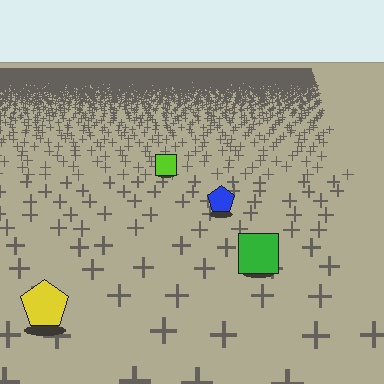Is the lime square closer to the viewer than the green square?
No. The green square is closer — you can tell from the texture gradient: the ground texture is coarser near it.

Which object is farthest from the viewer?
The lime square is farthest from the viewer. It appears smaller and the ground texture around it is denser.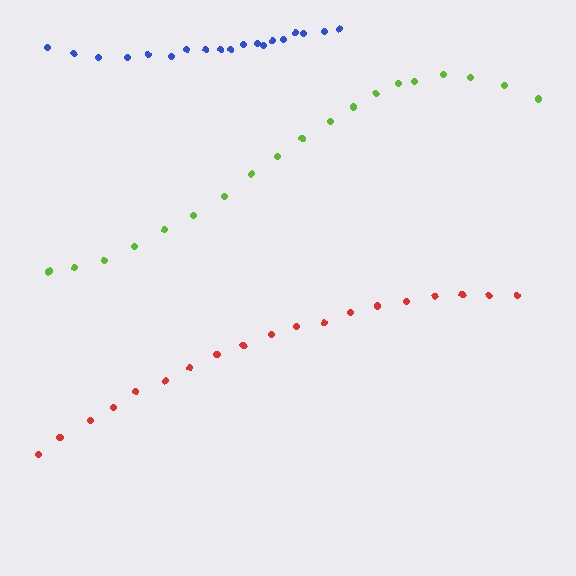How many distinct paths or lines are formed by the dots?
There are 3 distinct paths.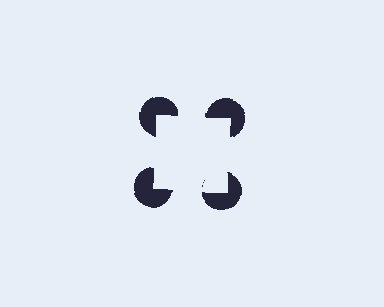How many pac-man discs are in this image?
There are 4 — one at each vertex of the illusory square.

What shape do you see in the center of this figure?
An illusory square — its edges are inferred from the aligned wedge cuts in the pac-man discs, not physically drawn.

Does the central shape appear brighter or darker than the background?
It typically appears slightly brighter than the background, even though no actual brightness change is drawn.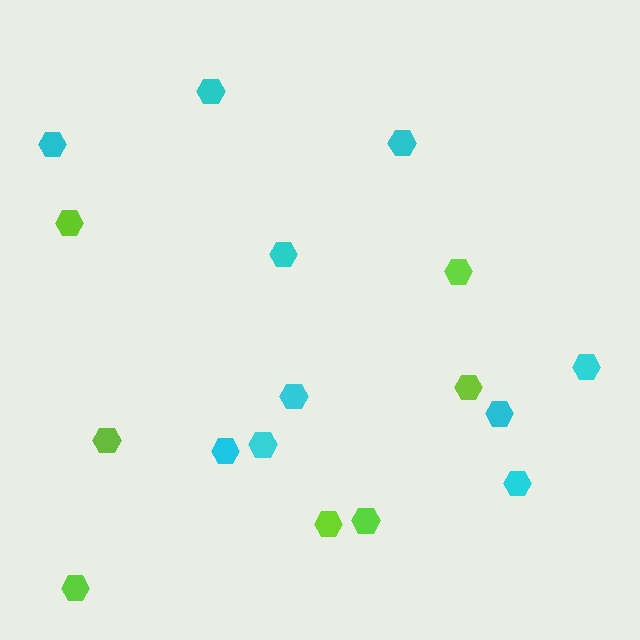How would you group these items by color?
There are 2 groups: one group of lime hexagons (7) and one group of cyan hexagons (10).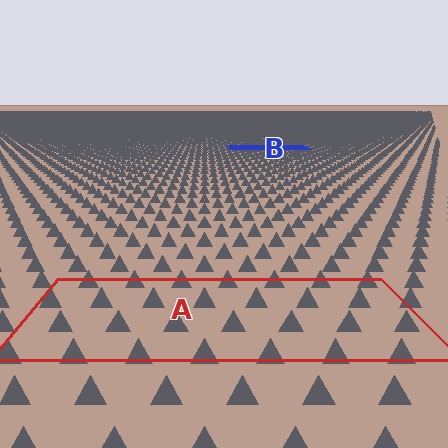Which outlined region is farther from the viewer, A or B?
Region B is farther from the viewer — the texture elements inside it appear smaller and more densely packed.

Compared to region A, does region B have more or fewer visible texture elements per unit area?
Region B has more texture elements per unit area — they are packed more densely because it is farther away.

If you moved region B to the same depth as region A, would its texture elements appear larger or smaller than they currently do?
They would appear larger. At a closer depth, the same texture elements are projected at a bigger on-screen size.